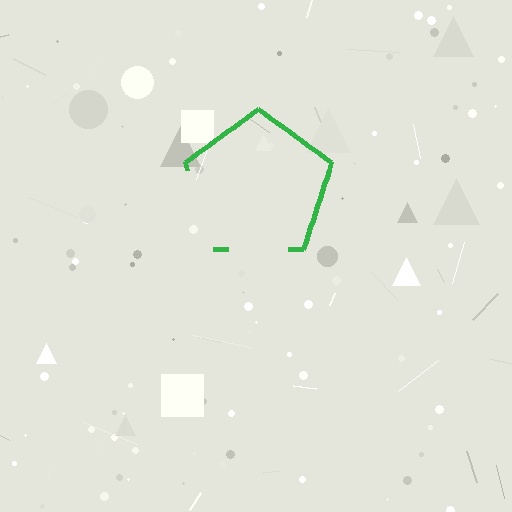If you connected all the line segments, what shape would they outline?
They would outline a pentagon.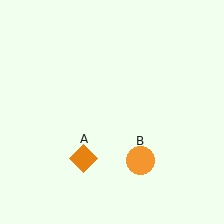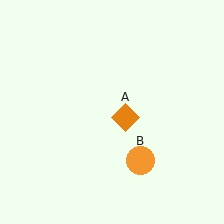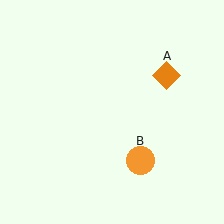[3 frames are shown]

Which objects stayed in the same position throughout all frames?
Orange circle (object B) remained stationary.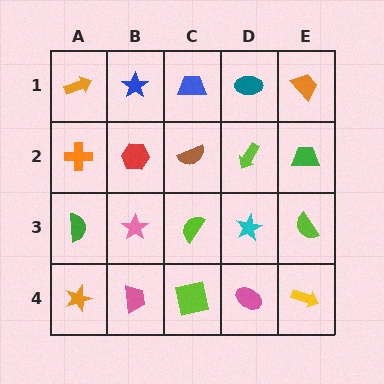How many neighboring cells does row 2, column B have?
4.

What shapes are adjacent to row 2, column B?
A blue star (row 1, column B), a pink star (row 3, column B), an orange cross (row 2, column A), a brown semicircle (row 2, column C).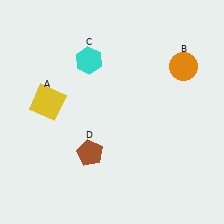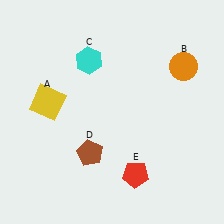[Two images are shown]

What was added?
A red pentagon (E) was added in Image 2.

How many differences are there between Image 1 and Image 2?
There is 1 difference between the two images.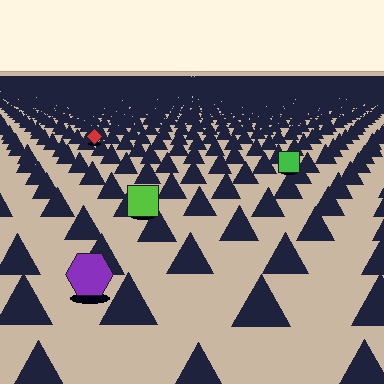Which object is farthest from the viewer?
The red diamond is farthest from the viewer. It appears smaller and the ground texture around it is denser.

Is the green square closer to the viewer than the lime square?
No. The lime square is closer — you can tell from the texture gradient: the ground texture is coarser near it.